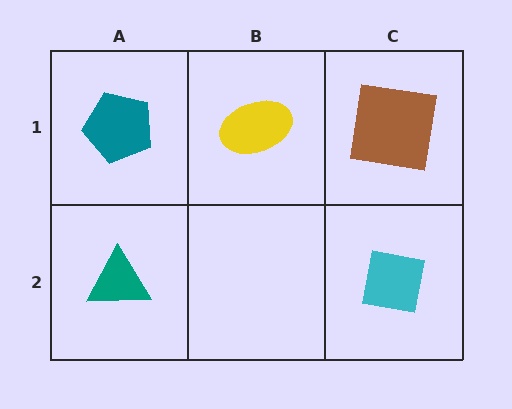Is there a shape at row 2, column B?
No, that cell is empty.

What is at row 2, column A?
A teal triangle.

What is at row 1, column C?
A brown square.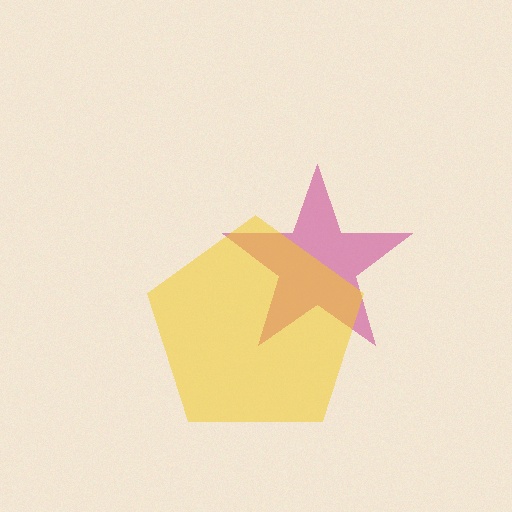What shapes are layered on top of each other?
The layered shapes are: a magenta star, a yellow pentagon.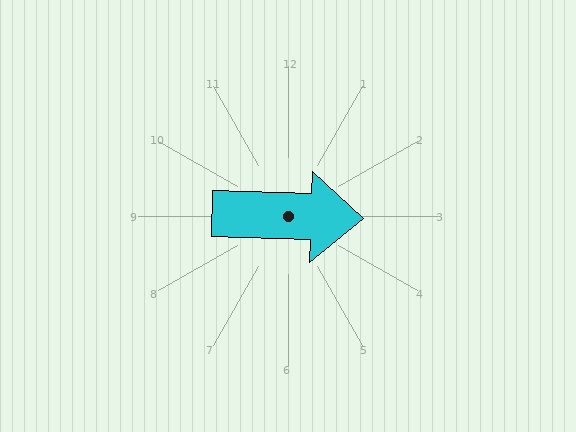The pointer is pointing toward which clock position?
Roughly 3 o'clock.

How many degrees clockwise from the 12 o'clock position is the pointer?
Approximately 92 degrees.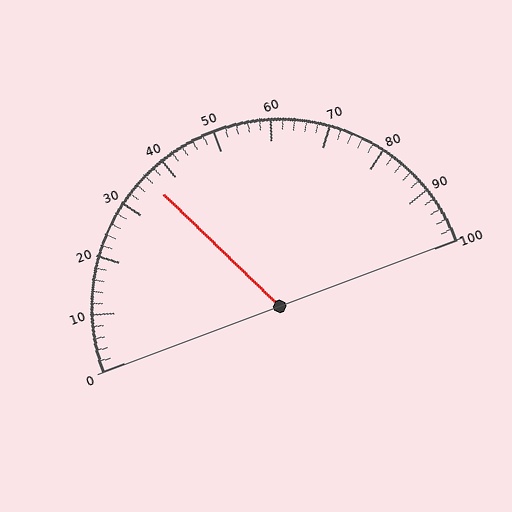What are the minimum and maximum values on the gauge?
The gauge ranges from 0 to 100.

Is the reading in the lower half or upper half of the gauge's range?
The reading is in the lower half of the range (0 to 100).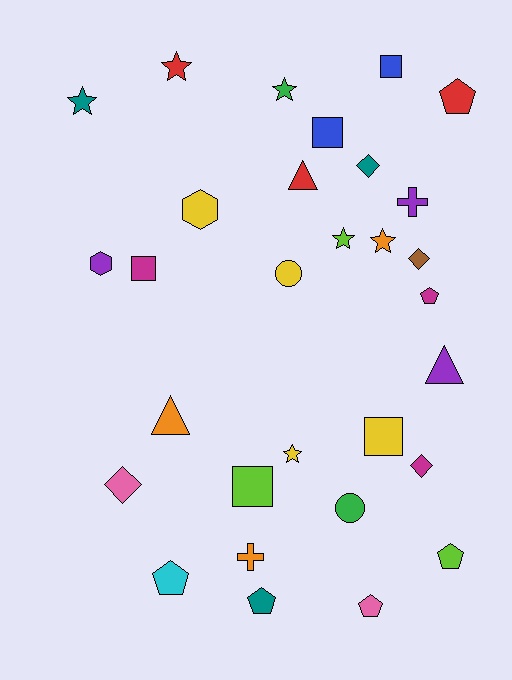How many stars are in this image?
There are 6 stars.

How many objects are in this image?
There are 30 objects.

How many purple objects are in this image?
There are 3 purple objects.